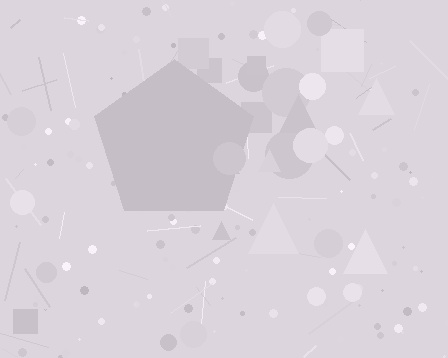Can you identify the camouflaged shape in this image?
The camouflaged shape is a pentagon.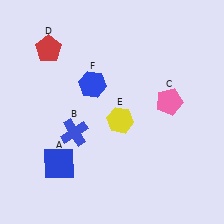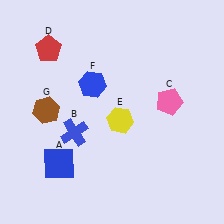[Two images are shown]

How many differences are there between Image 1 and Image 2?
There is 1 difference between the two images.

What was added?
A brown hexagon (G) was added in Image 2.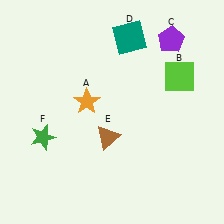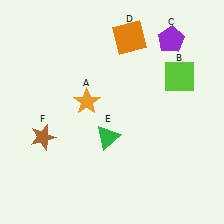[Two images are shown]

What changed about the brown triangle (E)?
In Image 1, E is brown. In Image 2, it changed to green.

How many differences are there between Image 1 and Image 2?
There are 3 differences between the two images.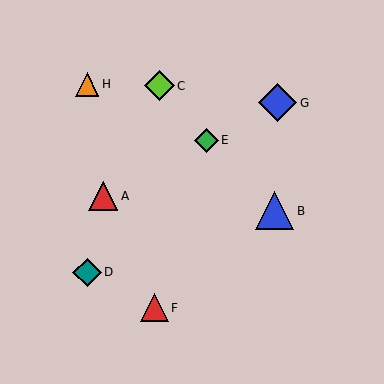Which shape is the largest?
The blue triangle (labeled B) is the largest.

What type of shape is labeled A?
Shape A is a red triangle.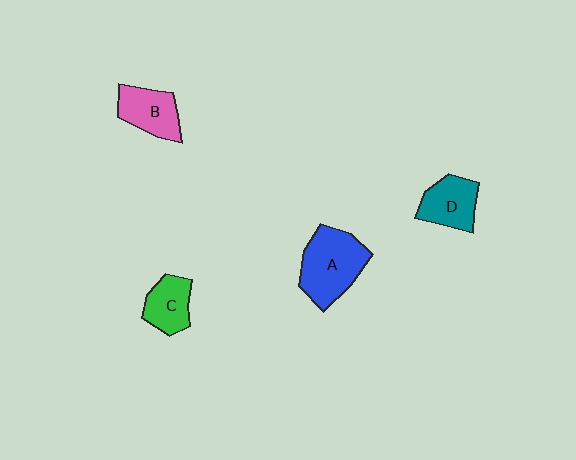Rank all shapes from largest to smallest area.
From largest to smallest: A (blue), D (teal), B (pink), C (green).